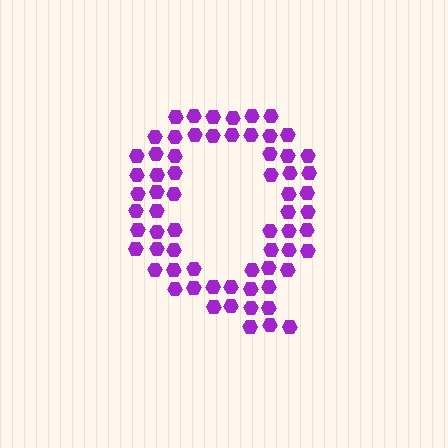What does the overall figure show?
The overall figure shows the letter Q.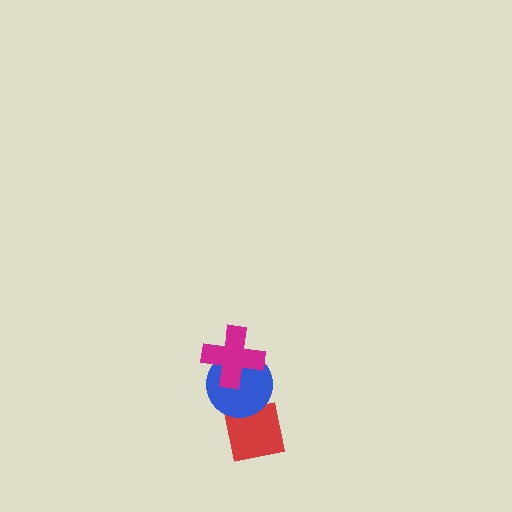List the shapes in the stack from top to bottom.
From top to bottom: the magenta cross, the blue circle, the red square.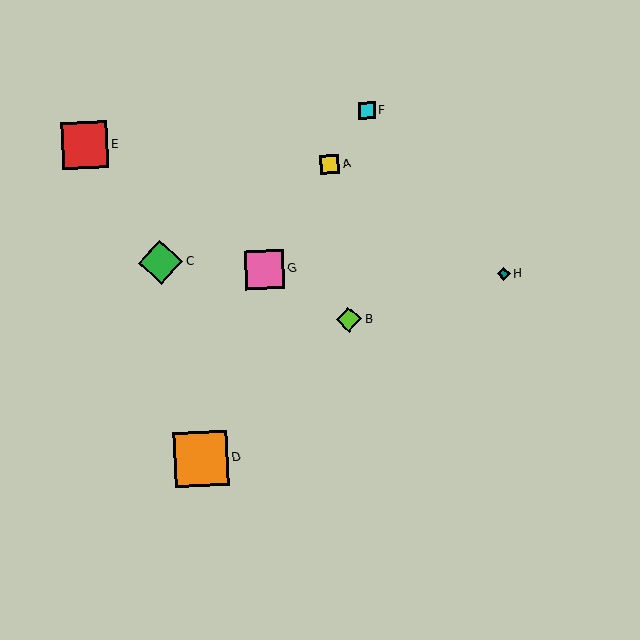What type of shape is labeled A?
Shape A is a yellow square.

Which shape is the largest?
The orange square (labeled D) is the largest.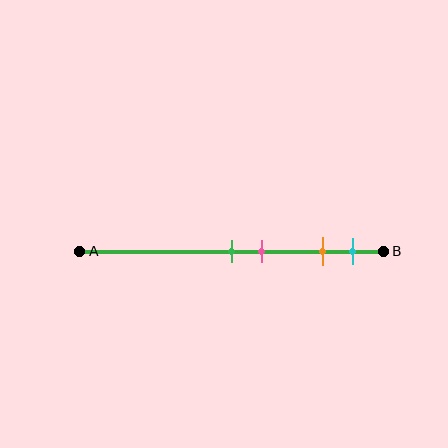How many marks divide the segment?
There are 4 marks dividing the segment.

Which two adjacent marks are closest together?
The green and pink marks are the closest adjacent pair.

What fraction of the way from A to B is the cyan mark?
The cyan mark is approximately 90% (0.9) of the way from A to B.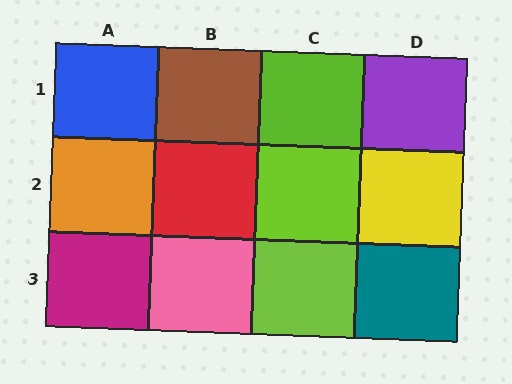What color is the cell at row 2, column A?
Orange.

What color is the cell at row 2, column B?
Red.